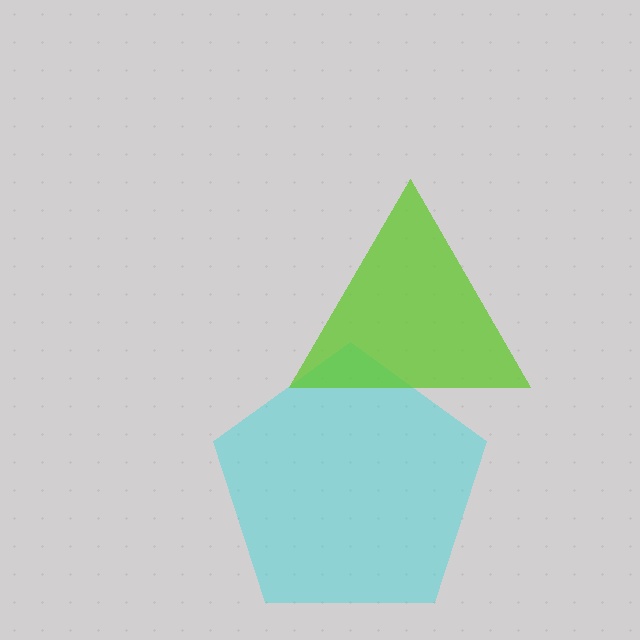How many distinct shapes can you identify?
There are 2 distinct shapes: a cyan pentagon, a lime triangle.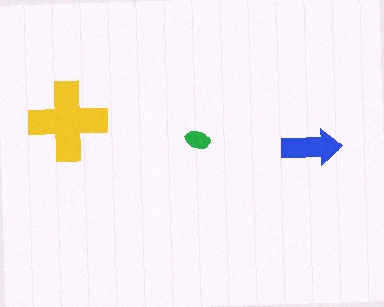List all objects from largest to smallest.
The yellow cross, the blue arrow, the green ellipse.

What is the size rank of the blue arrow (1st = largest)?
2nd.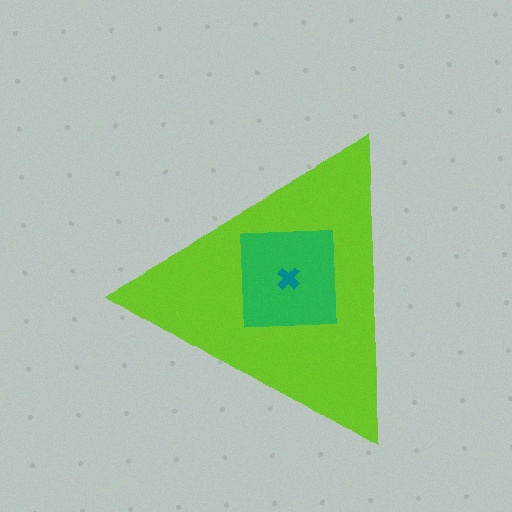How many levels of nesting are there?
3.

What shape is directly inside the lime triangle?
The green square.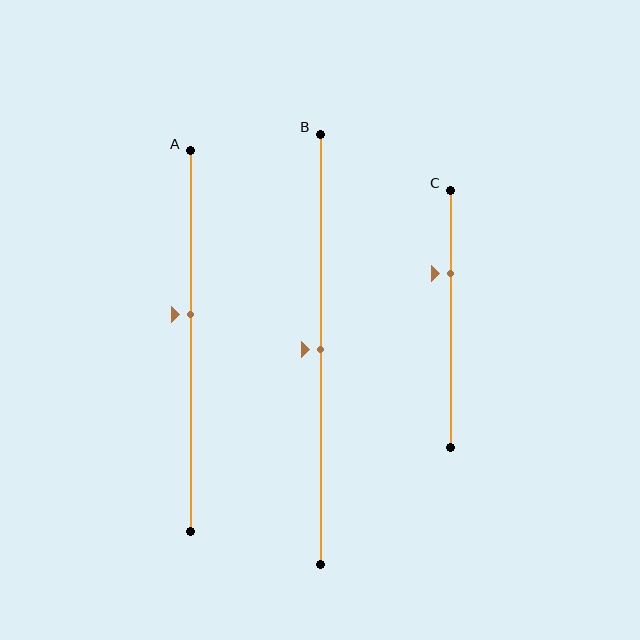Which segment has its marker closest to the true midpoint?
Segment B has its marker closest to the true midpoint.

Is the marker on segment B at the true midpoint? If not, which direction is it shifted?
Yes, the marker on segment B is at the true midpoint.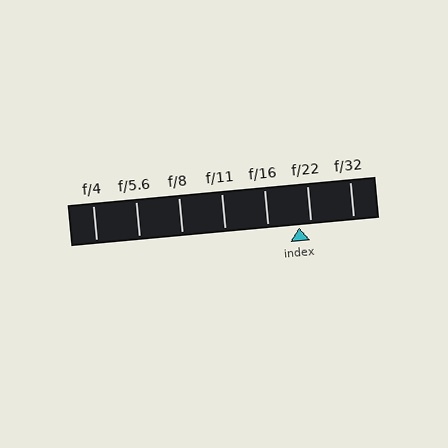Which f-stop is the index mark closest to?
The index mark is closest to f/22.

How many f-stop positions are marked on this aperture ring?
There are 7 f-stop positions marked.